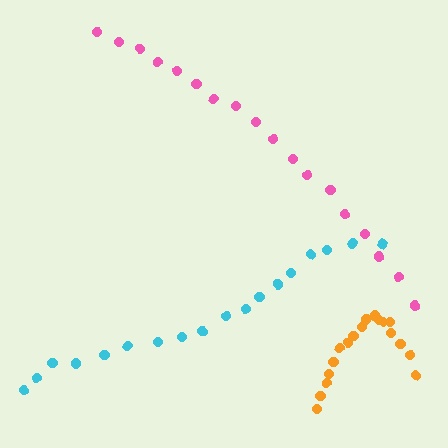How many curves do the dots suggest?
There are 3 distinct paths.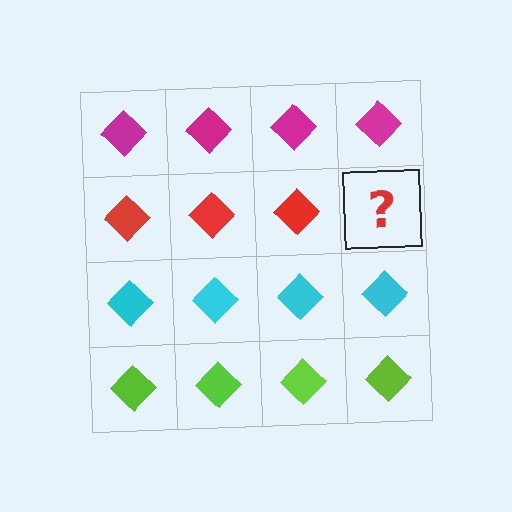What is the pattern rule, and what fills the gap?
The rule is that each row has a consistent color. The gap should be filled with a red diamond.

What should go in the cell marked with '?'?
The missing cell should contain a red diamond.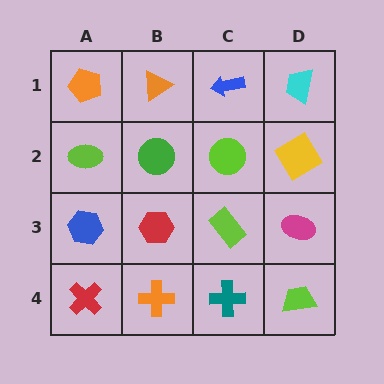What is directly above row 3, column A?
A lime ellipse.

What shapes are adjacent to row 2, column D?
A cyan trapezoid (row 1, column D), a magenta ellipse (row 3, column D), a lime circle (row 2, column C).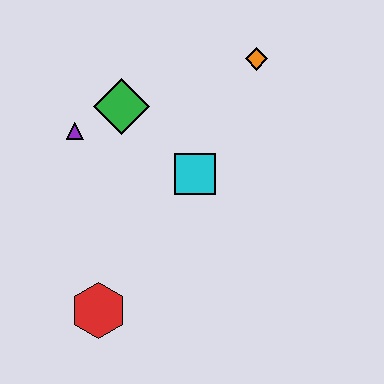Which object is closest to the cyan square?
The green diamond is closest to the cyan square.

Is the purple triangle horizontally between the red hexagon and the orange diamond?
No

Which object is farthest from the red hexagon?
The orange diamond is farthest from the red hexagon.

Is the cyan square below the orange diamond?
Yes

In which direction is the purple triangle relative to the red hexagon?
The purple triangle is above the red hexagon.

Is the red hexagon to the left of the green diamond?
Yes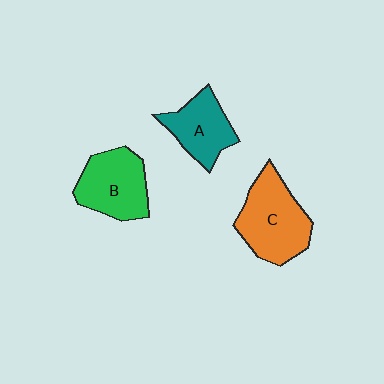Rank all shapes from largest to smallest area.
From largest to smallest: C (orange), B (green), A (teal).